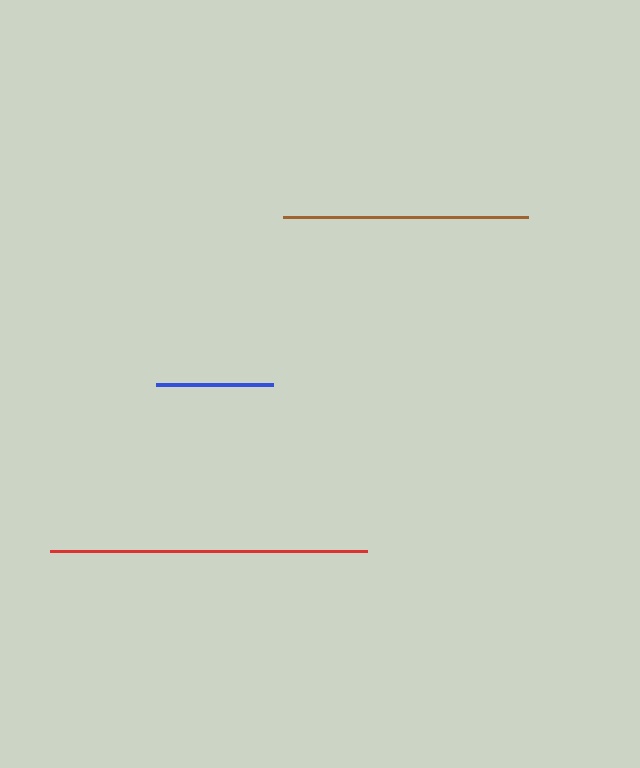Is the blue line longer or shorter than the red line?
The red line is longer than the blue line.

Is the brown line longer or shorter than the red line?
The red line is longer than the brown line.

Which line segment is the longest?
The red line is the longest at approximately 317 pixels.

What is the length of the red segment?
The red segment is approximately 317 pixels long.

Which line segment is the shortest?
The blue line is the shortest at approximately 118 pixels.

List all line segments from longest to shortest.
From longest to shortest: red, brown, blue.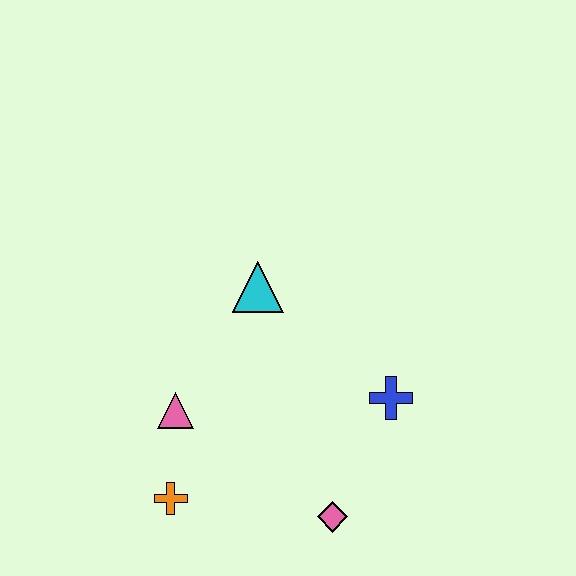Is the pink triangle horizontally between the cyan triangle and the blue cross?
No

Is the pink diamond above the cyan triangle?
No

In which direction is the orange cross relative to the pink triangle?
The orange cross is below the pink triangle.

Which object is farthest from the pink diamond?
The cyan triangle is farthest from the pink diamond.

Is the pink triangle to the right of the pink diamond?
No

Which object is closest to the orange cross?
The pink triangle is closest to the orange cross.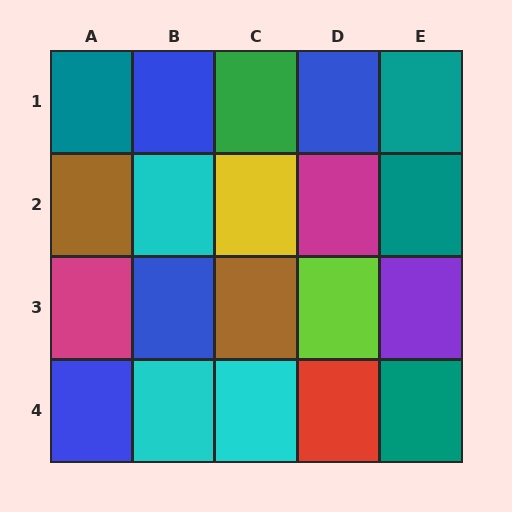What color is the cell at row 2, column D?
Magenta.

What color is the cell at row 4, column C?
Cyan.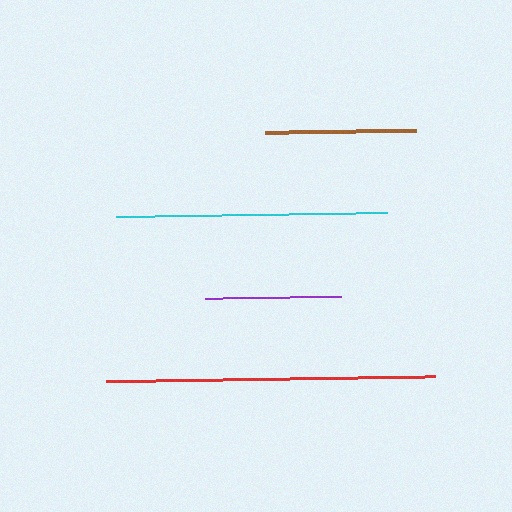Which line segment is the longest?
The red line is the longest at approximately 328 pixels.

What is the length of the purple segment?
The purple segment is approximately 137 pixels long.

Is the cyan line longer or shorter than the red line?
The red line is longer than the cyan line.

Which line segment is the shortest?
The purple line is the shortest at approximately 137 pixels.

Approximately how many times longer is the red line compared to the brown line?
The red line is approximately 2.2 times the length of the brown line.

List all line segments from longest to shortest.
From longest to shortest: red, cyan, brown, purple.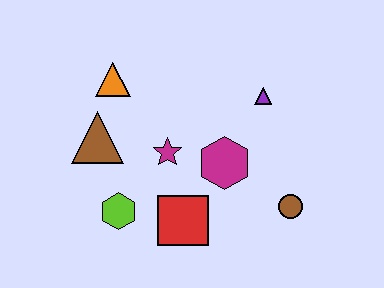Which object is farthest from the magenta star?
The brown circle is farthest from the magenta star.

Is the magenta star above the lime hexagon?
Yes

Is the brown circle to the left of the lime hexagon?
No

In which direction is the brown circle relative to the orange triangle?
The brown circle is to the right of the orange triangle.